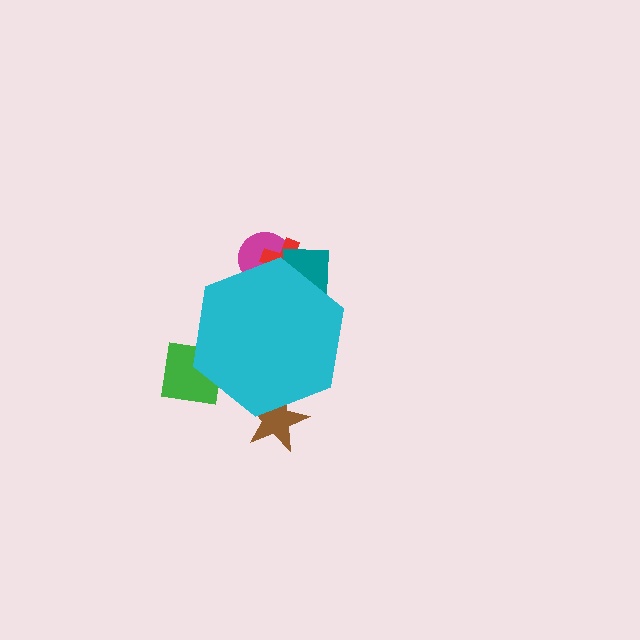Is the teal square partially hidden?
Yes, the teal square is partially hidden behind the cyan hexagon.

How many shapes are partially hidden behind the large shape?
5 shapes are partially hidden.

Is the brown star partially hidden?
Yes, the brown star is partially hidden behind the cyan hexagon.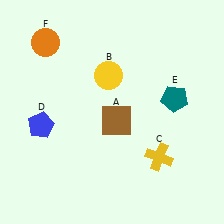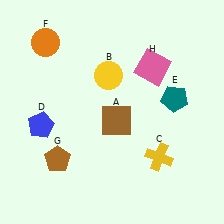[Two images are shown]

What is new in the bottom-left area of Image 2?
A brown pentagon (G) was added in the bottom-left area of Image 2.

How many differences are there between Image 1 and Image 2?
There are 2 differences between the two images.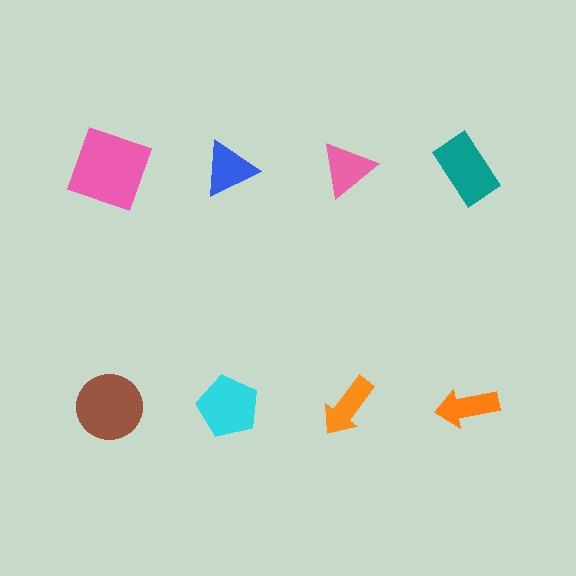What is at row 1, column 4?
A teal rectangle.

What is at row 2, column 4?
An orange arrow.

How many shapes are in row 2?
4 shapes.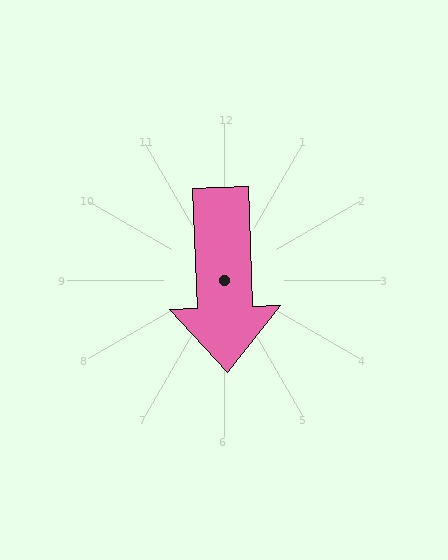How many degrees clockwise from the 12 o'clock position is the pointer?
Approximately 178 degrees.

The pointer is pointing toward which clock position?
Roughly 6 o'clock.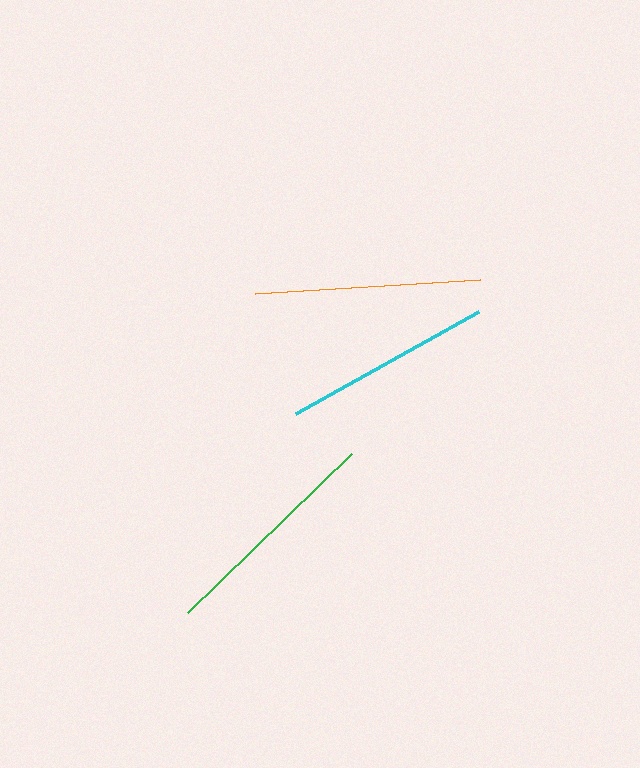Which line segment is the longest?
The green line is the longest at approximately 229 pixels.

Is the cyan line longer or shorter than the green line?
The green line is longer than the cyan line.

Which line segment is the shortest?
The cyan line is the shortest at approximately 210 pixels.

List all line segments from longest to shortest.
From longest to shortest: green, orange, cyan.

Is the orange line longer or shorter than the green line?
The green line is longer than the orange line.